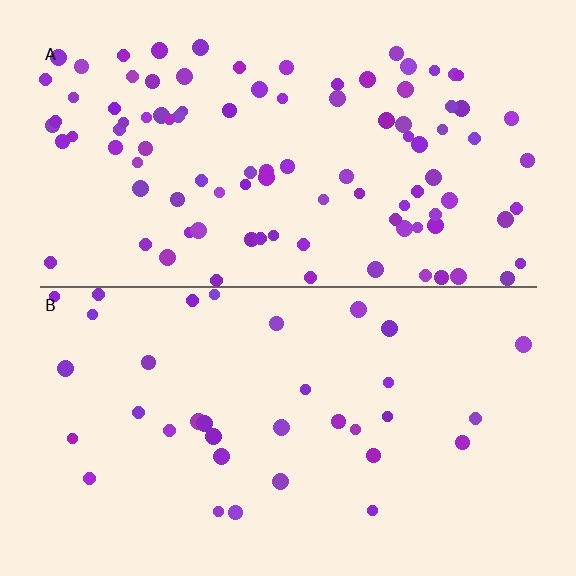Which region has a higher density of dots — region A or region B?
A (the top).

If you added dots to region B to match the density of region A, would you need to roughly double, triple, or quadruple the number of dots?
Approximately triple.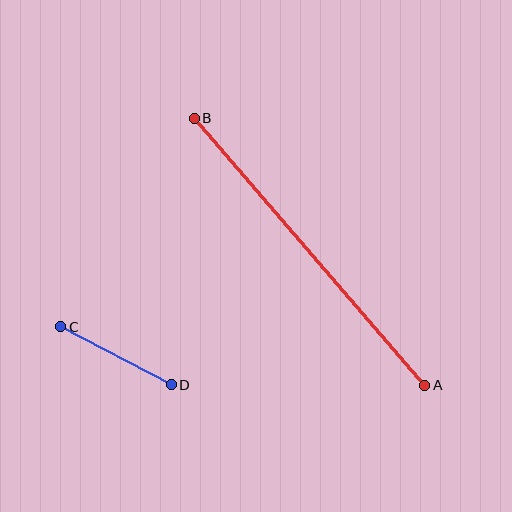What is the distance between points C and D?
The distance is approximately 125 pixels.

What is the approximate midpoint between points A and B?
The midpoint is at approximately (310, 252) pixels.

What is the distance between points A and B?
The distance is approximately 353 pixels.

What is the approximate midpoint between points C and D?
The midpoint is at approximately (116, 356) pixels.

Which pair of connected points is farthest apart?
Points A and B are farthest apart.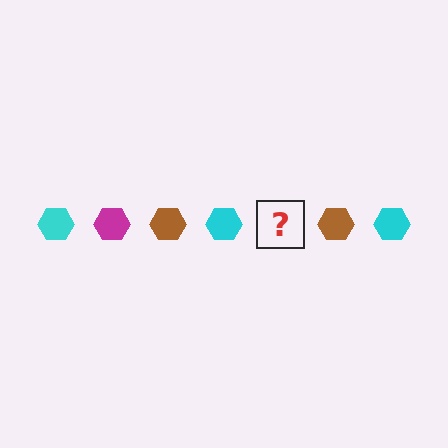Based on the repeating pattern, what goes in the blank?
The blank should be a magenta hexagon.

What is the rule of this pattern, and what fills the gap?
The rule is that the pattern cycles through cyan, magenta, brown hexagons. The gap should be filled with a magenta hexagon.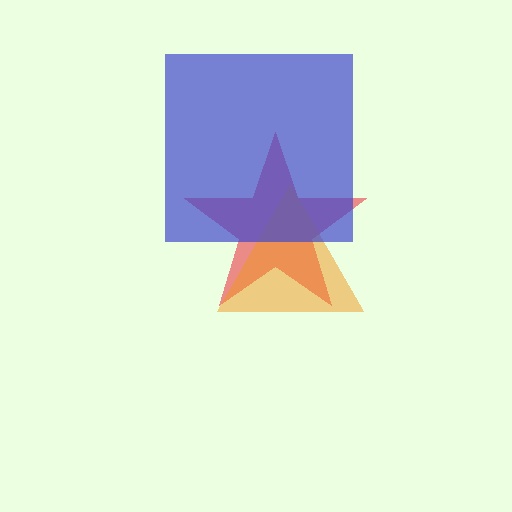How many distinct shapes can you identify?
There are 3 distinct shapes: a red star, an orange triangle, a blue square.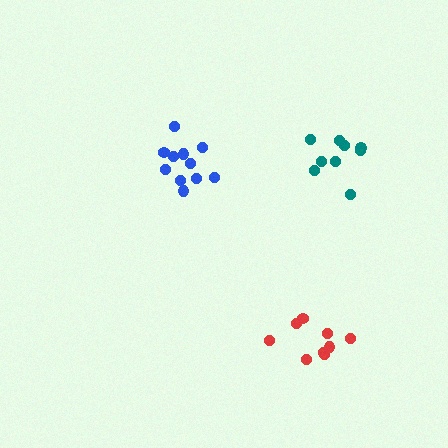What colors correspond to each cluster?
The clusters are colored: blue, red, teal.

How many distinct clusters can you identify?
There are 3 distinct clusters.